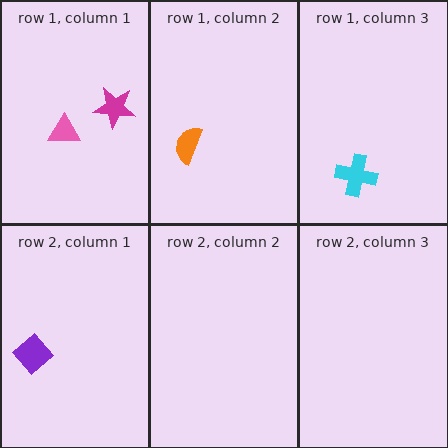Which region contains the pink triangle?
The row 1, column 1 region.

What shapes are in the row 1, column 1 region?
The magenta star, the pink triangle.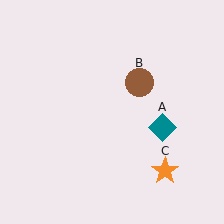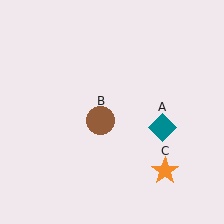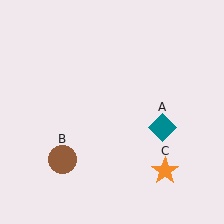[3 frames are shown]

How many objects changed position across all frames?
1 object changed position: brown circle (object B).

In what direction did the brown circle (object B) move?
The brown circle (object B) moved down and to the left.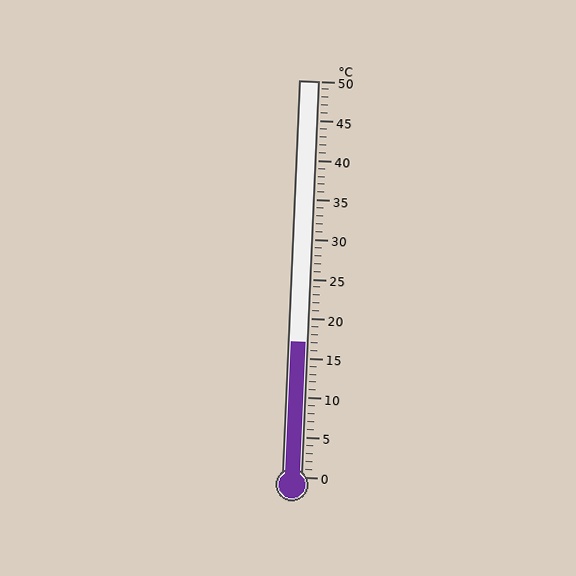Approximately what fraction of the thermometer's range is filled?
The thermometer is filled to approximately 35% of its range.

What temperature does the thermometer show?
The thermometer shows approximately 17°C.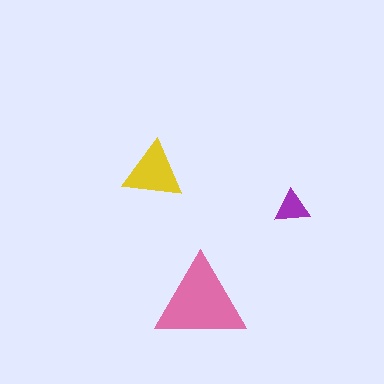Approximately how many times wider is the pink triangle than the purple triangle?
About 2.5 times wider.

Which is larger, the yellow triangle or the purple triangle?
The yellow one.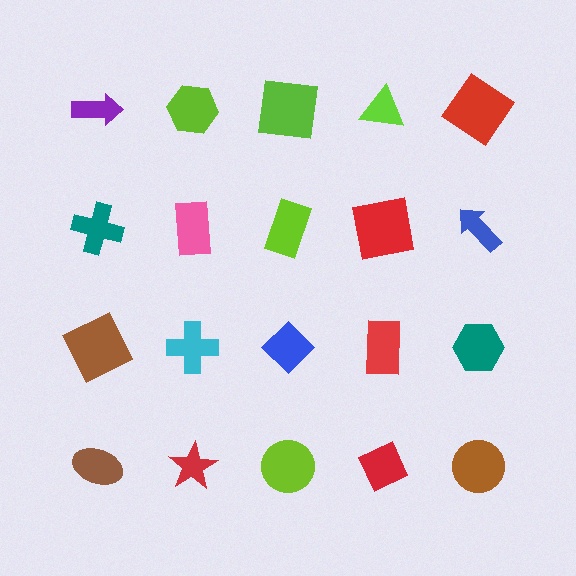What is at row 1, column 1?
A purple arrow.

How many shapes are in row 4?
5 shapes.